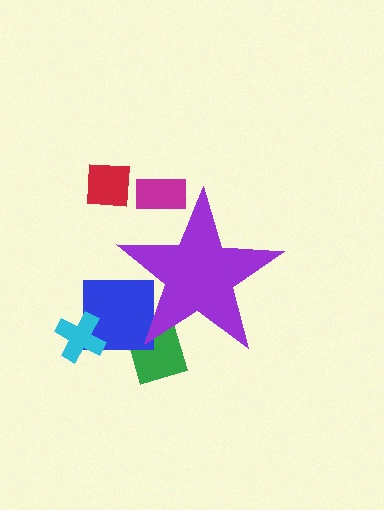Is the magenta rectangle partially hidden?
Yes, the magenta rectangle is partially hidden behind the purple star.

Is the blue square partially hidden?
Yes, the blue square is partially hidden behind the purple star.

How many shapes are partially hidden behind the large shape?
3 shapes are partially hidden.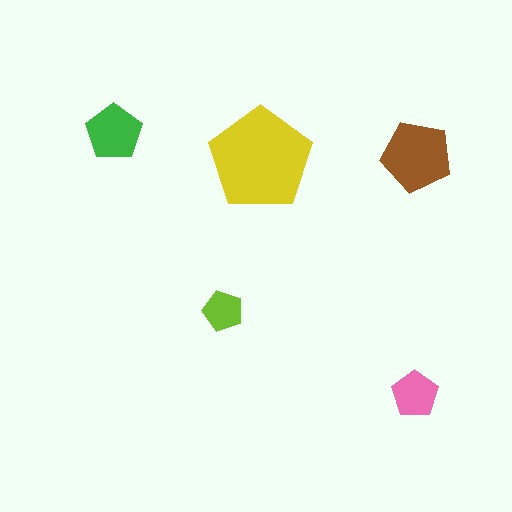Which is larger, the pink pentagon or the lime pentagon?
The pink one.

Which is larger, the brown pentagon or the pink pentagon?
The brown one.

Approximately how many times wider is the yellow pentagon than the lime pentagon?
About 2.5 times wider.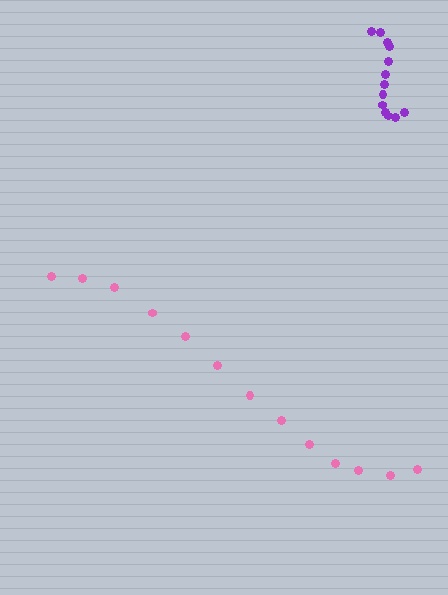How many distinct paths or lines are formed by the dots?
There are 2 distinct paths.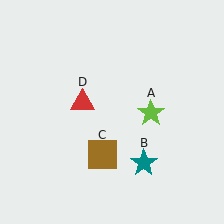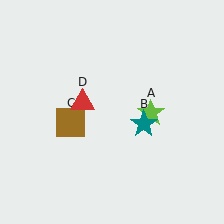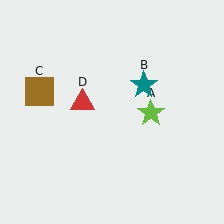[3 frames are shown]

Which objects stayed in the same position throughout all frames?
Lime star (object A) and red triangle (object D) remained stationary.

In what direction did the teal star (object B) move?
The teal star (object B) moved up.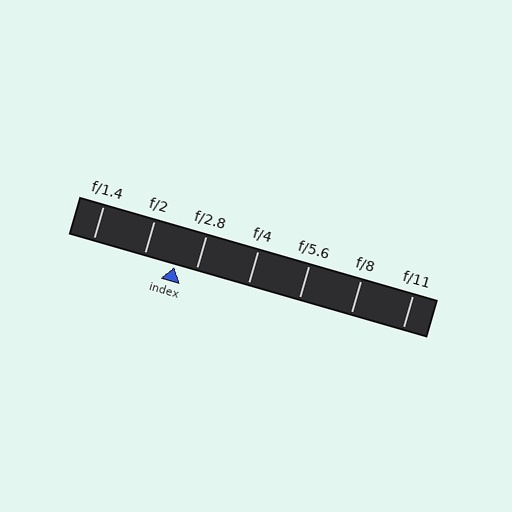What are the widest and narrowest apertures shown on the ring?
The widest aperture shown is f/1.4 and the narrowest is f/11.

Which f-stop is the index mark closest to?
The index mark is closest to f/2.8.